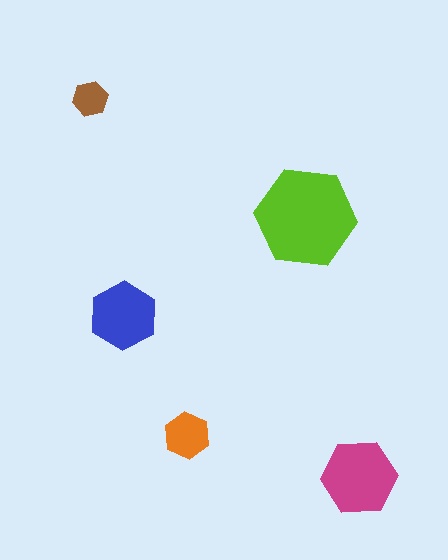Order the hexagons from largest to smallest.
the lime one, the magenta one, the blue one, the orange one, the brown one.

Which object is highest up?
The brown hexagon is topmost.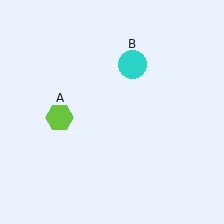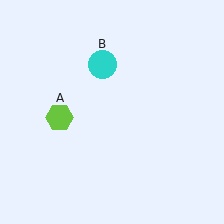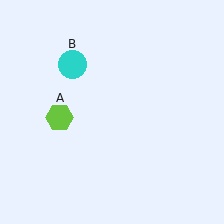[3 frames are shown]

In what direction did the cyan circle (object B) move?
The cyan circle (object B) moved left.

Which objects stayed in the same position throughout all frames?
Lime hexagon (object A) remained stationary.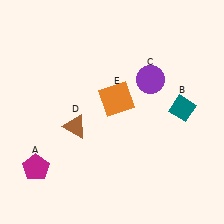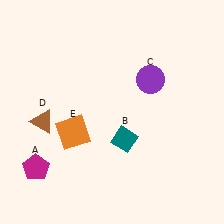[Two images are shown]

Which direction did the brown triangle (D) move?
The brown triangle (D) moved left.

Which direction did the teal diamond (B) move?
The teal diamond (B) moved left.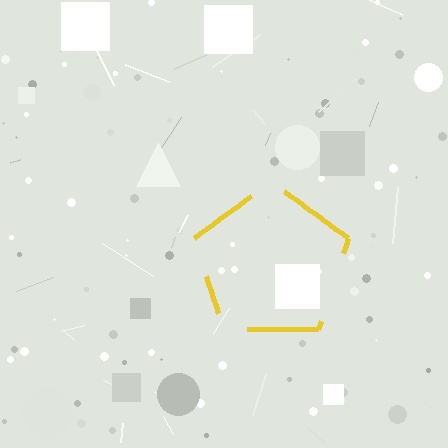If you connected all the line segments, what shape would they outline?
They would outline a pentagon.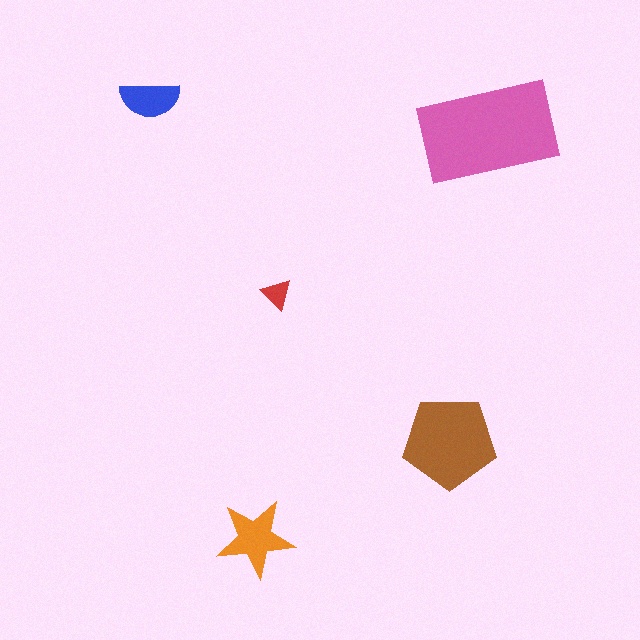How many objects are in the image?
There are 5 objects in the image.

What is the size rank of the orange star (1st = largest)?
3rd.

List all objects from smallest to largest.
The red triangle, the blue semicircle, the orange star, the brown pentagon, the pink rectangle.